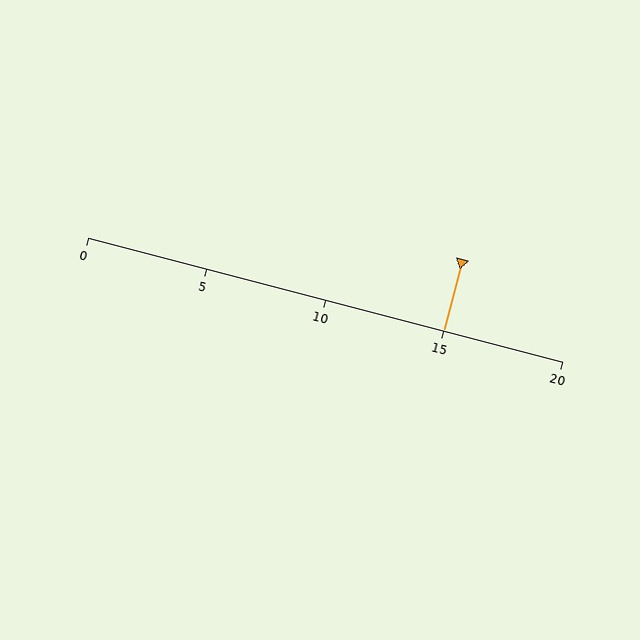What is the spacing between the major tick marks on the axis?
The major ticks are spaced 5 apart.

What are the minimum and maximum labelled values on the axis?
The axis runs from 0 to 20.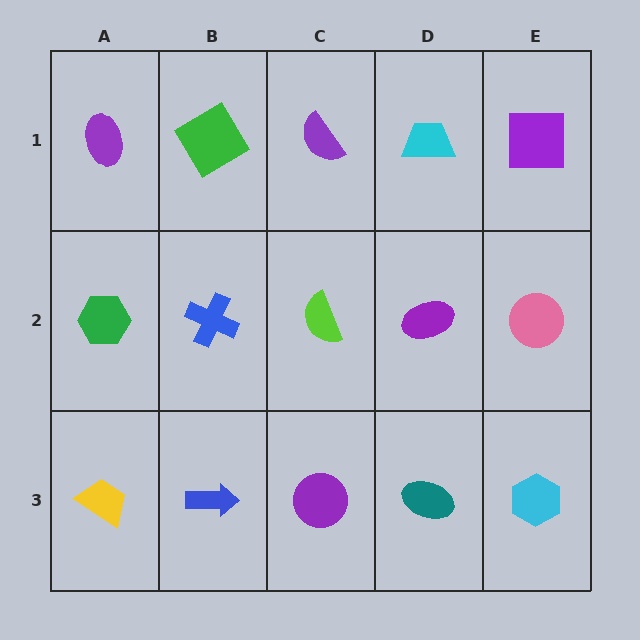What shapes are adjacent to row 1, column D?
A purple ellipse (row 2, column D), a purple semicircle (row 1, column C), a purple square (row 1, column E).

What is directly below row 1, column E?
A pink circle.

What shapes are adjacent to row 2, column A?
A purple ellipse (row 1, column A), a yellow trapezoid (row 3, column A), a blue cross (row 2, column B).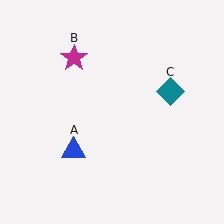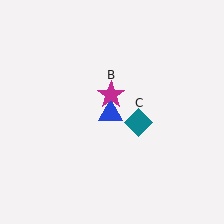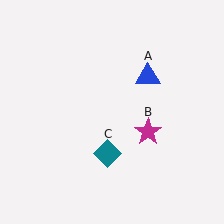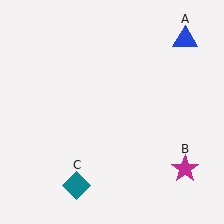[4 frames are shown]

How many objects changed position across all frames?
3 objects changed position: blue triangle (object A), magenta star (object B), teal diamond (object C).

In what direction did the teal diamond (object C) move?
The teal diamond (object C) moved down and to the left.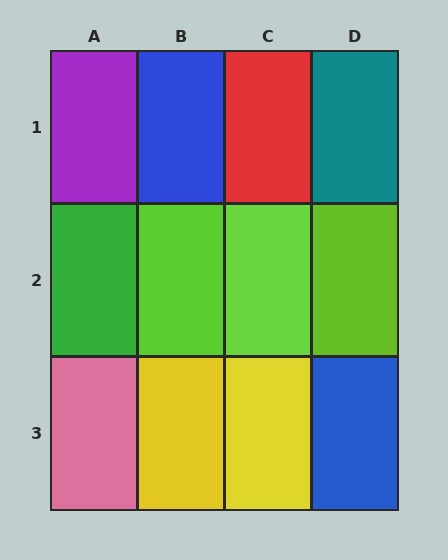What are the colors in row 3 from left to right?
Pink, yellow, yellow, blue.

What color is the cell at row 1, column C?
Red.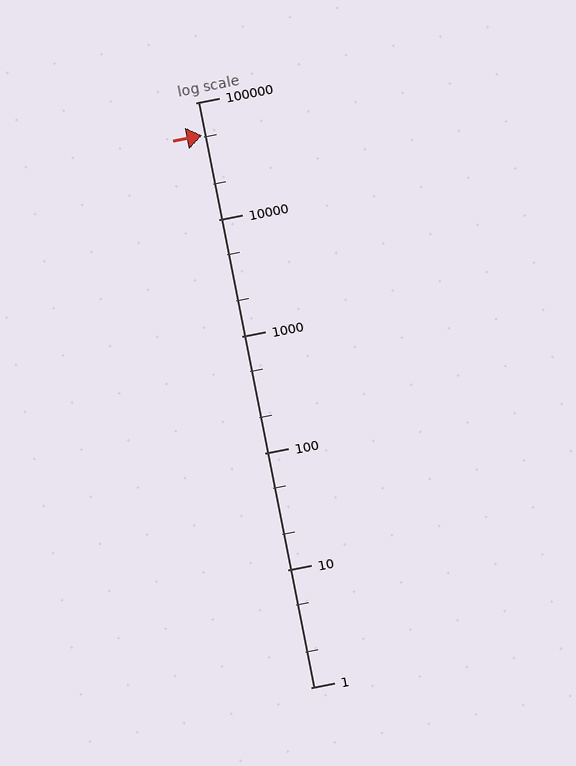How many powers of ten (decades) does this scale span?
The scale spans 5 decades, from 1 to 100000.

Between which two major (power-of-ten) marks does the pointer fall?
The pointer is between 10000 and 100000.